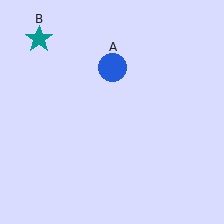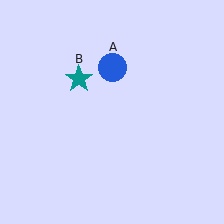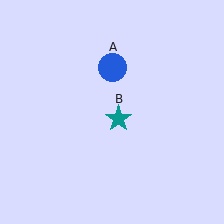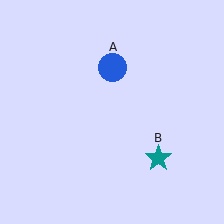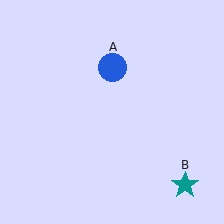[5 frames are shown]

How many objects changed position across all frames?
1 object changed position: teal star (object B).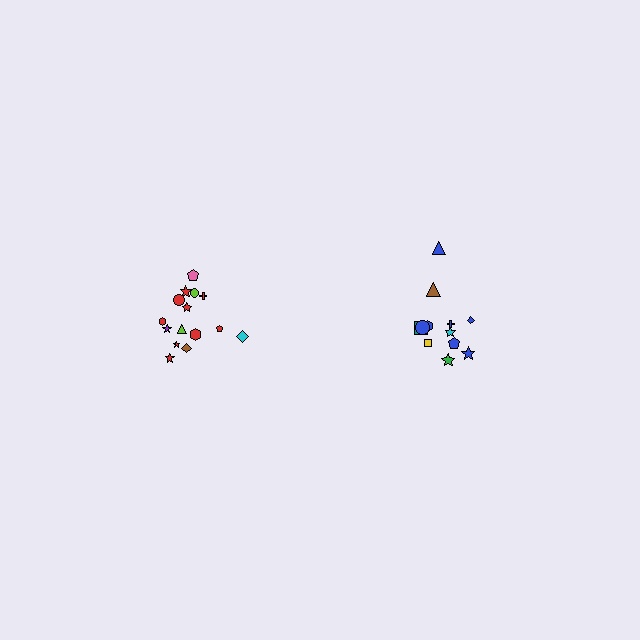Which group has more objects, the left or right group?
The left group.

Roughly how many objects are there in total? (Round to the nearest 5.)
Roughly 25 objects in total.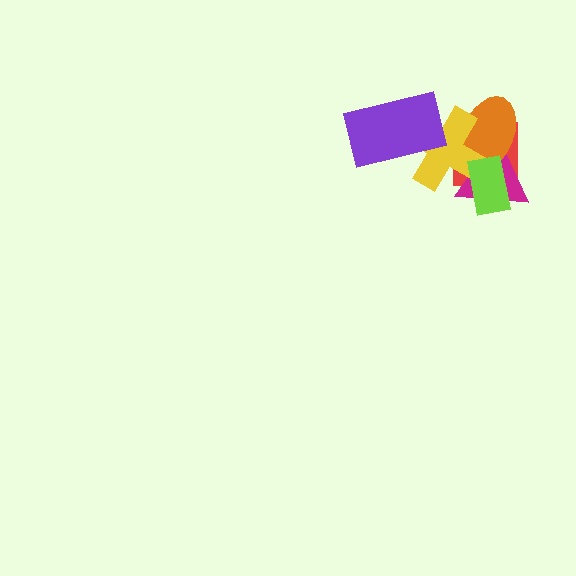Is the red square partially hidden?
Yes, it is partially covered by another shape.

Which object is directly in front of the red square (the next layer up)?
The magenta triangle is directly in front of the red square.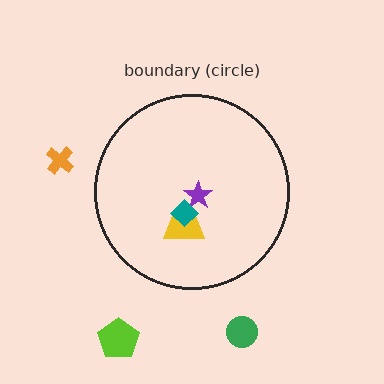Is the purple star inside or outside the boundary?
Inside.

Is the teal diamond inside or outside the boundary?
Inside.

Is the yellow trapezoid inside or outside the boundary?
Inside.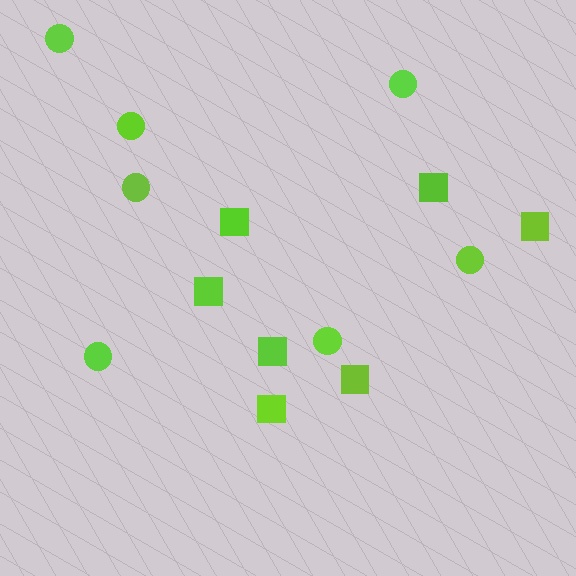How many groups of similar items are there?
There are 2 groups: one group of circles (7) and one group of squares (7).